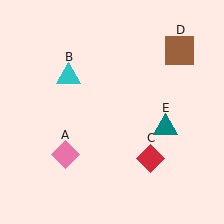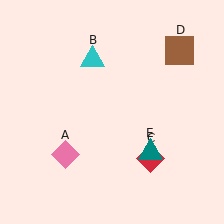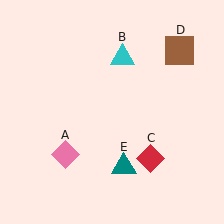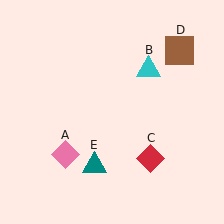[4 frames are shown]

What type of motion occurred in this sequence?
The cyan triangle (object B), teal triangle (object E) rotated clockwise around the center of the scene.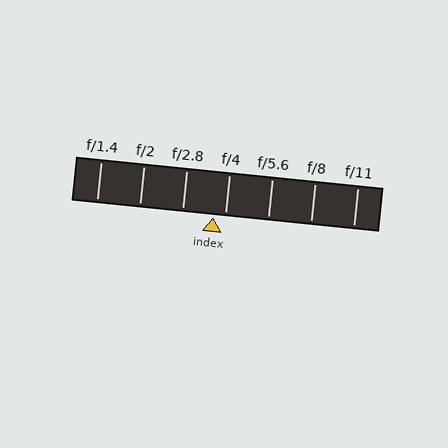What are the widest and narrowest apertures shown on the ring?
The widest aperture shown is f/1.4 and the narrowest is f/11.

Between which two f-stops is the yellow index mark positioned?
The index mark is between f/2.8 and f/4.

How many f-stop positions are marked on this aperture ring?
There are 7 f-stop positions marked.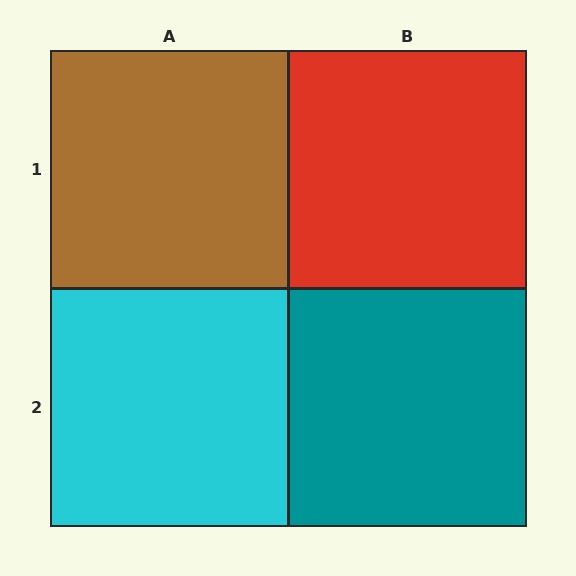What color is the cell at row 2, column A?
Cyan.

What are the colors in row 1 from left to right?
Brown, red.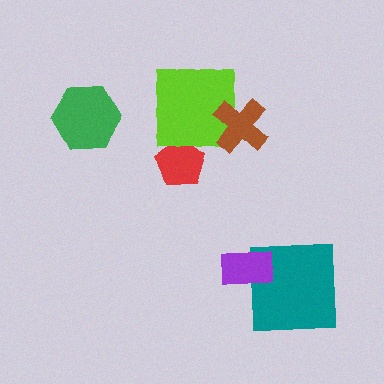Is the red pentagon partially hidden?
Yes, it is partially covered by another shape.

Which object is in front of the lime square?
The brown cross is in front of the lime square.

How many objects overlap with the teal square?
1 object overlaps with the teal square.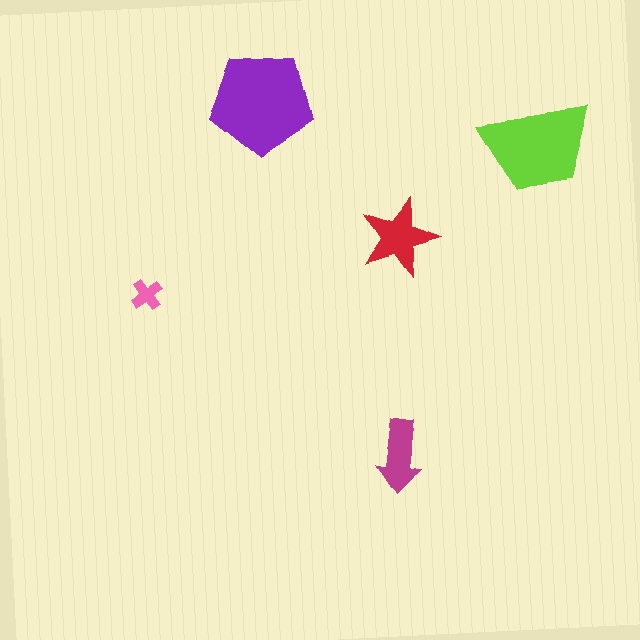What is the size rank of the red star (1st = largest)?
3rd.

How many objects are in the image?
There are 5 objects in the image.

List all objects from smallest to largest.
The pink cross, the magenta arrow, the red star, the lime trapezoid, the purple pentagon.